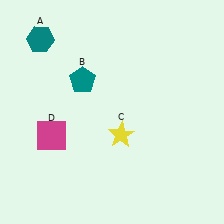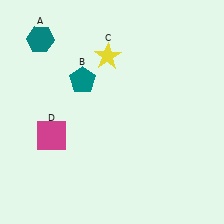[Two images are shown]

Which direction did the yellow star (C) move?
The yellow star (C) moved up.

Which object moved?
The yellow star (C) moved up.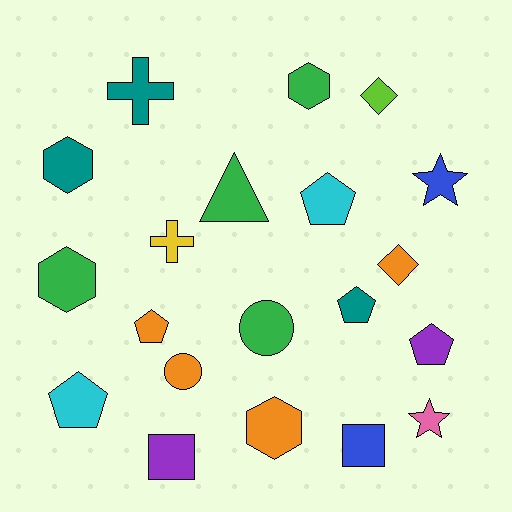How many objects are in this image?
There are 20 objects.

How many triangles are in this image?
There is 1 triangle.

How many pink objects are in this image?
There is 1 pink object.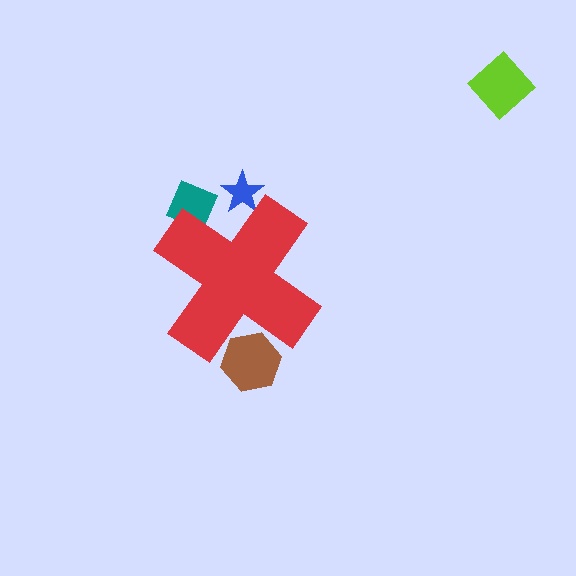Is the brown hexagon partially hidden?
Yes, the brown hexagon is partially hidden behind the red cross.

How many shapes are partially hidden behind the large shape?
3 shapes are partially hidden.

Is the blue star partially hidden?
Yes, the blue star is partially hidden behind the red cross.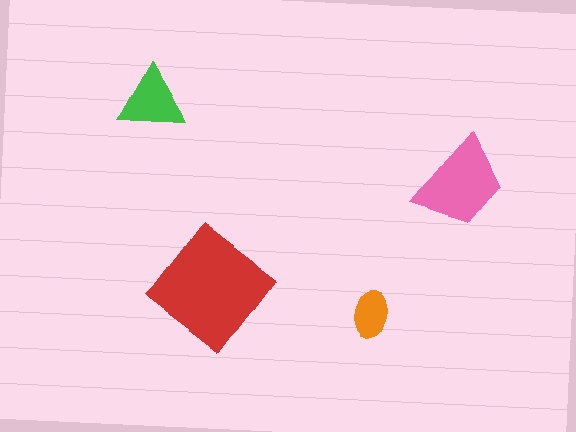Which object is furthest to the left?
The green triangle is leftmost.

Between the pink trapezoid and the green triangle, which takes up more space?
The pink trapezoid.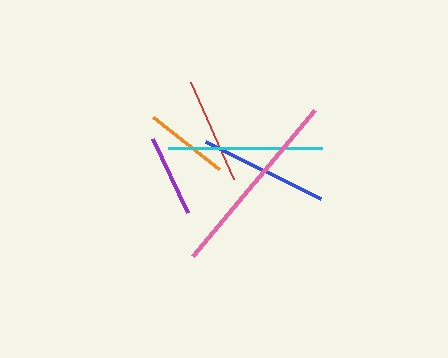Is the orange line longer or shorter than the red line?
The red line is longer than the orange line.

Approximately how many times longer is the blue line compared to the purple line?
The blue line is approximately 1.6 times the length of the purple line.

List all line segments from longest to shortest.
From longest to shortest: pink, cyan, blue, red, orange, purple.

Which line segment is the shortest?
The purple line is the shortest at approximately 81 pixels.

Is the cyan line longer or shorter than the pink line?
The pink line is longer than the cyan line.